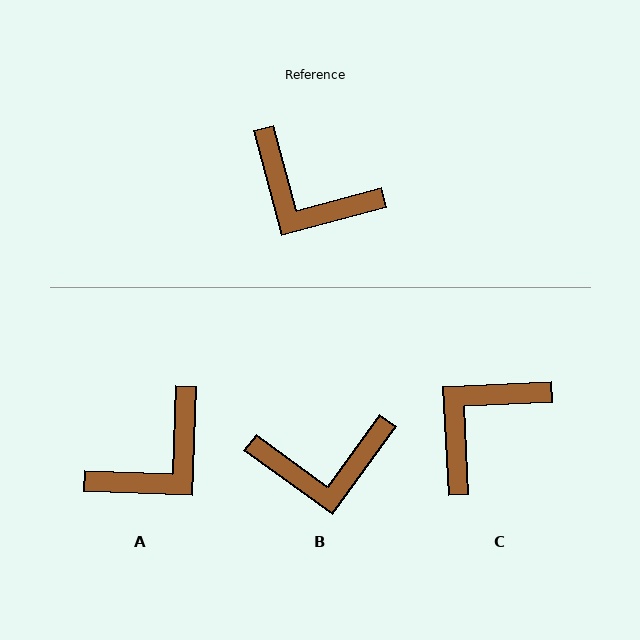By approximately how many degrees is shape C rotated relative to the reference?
Approximately 102 degrees clockwise.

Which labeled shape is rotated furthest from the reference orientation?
C, about 102 degrees away.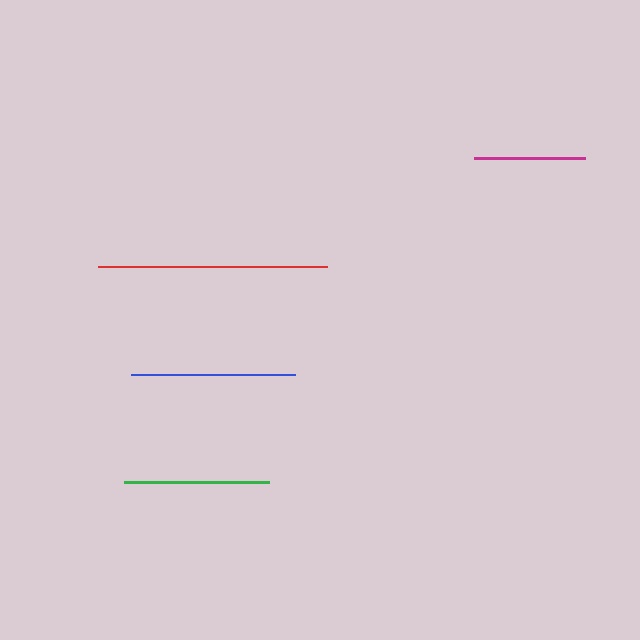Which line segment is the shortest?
The magenta line is the shortest at approximately 112 pixels.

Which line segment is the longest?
The red line is the longest at approximately 229 pixels.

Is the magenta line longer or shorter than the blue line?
The blue line is longer than the magenta line.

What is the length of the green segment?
The green segment is approximately 144 pixels long.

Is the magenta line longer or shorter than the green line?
The green line is longer than the magenta line.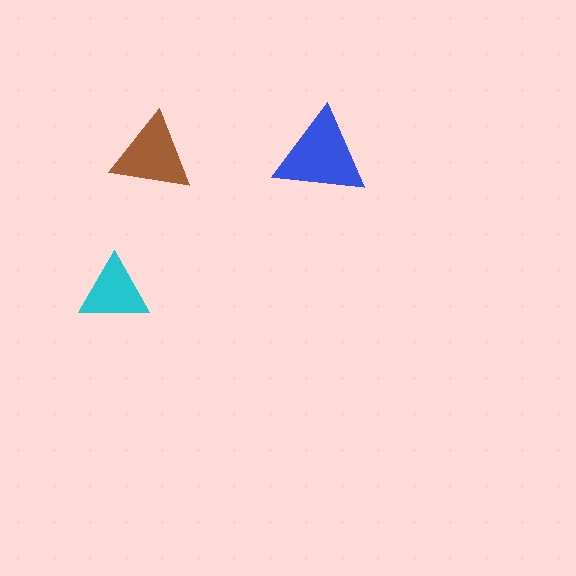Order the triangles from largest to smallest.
the blue one, the brown one, the cyan one.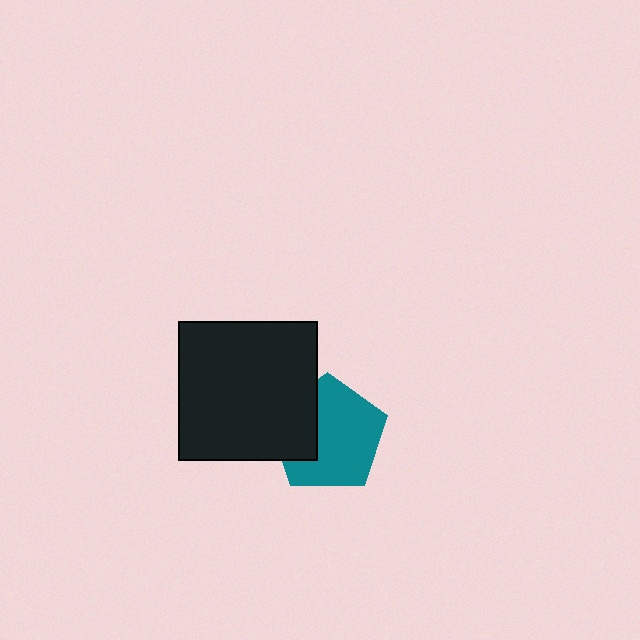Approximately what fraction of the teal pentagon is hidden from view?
Roughly 30% of the teal pentagon is hidden behind the black square.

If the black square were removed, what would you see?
You would see the complete teal pentagon.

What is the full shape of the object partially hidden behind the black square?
The partially hidden object is a teal pentagon.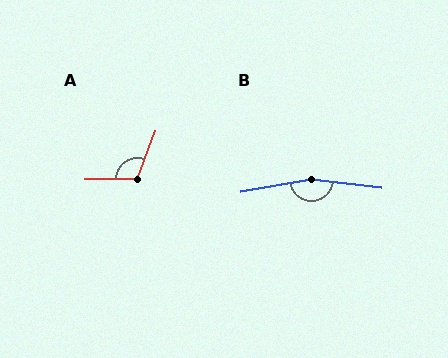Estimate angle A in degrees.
Approximately 111 degrees.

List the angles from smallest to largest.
A (111°), B (163°).